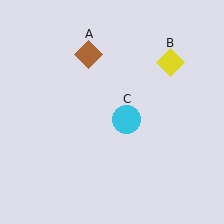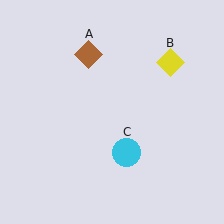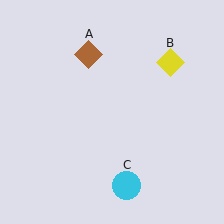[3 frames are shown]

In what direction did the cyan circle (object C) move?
The cyan circle (object C) moved down.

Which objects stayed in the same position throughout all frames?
Brown diamond (object A) and yellow diamond (object B) remained stationary.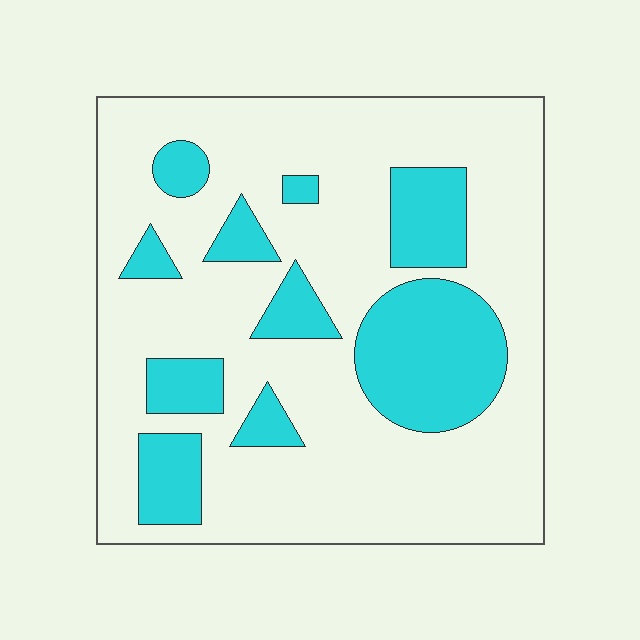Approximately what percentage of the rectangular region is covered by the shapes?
Approximately 25%.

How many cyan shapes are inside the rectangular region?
10.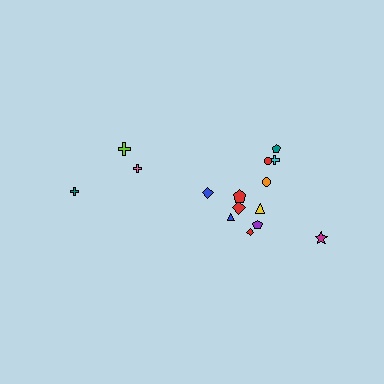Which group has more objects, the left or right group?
The right group.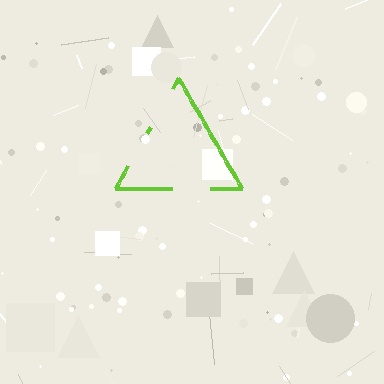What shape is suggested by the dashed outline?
The dashed outline suggests a triangle.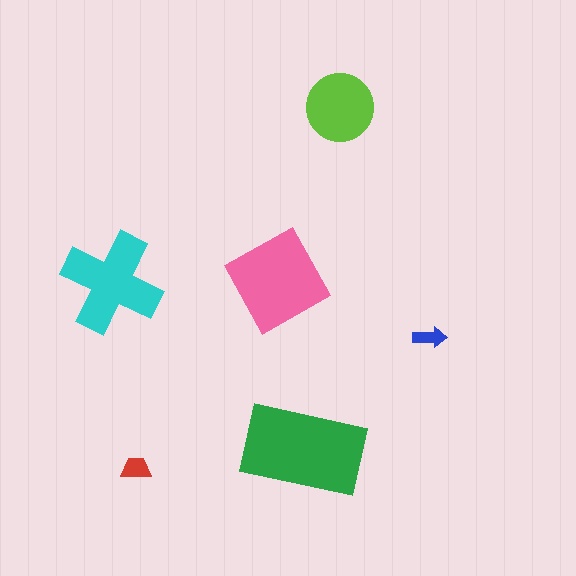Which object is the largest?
The green rectangle.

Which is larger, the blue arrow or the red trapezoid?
The red trapezoid.